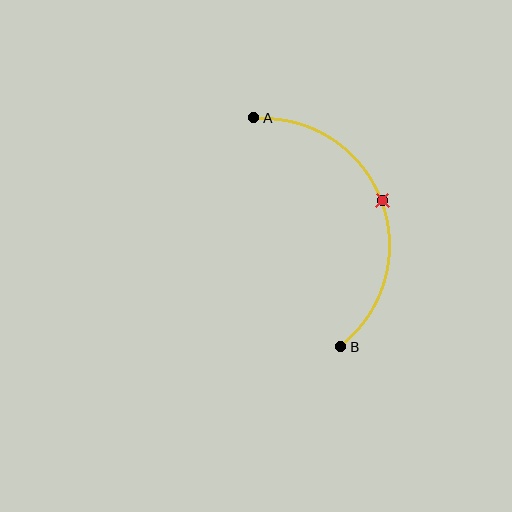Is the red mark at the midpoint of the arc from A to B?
Yes. The red mark lies on the arc at equal arc-length from both A and B — it is the arc midpoint.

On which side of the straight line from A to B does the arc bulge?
The arc bulges to the right of the straight line connecting A and B.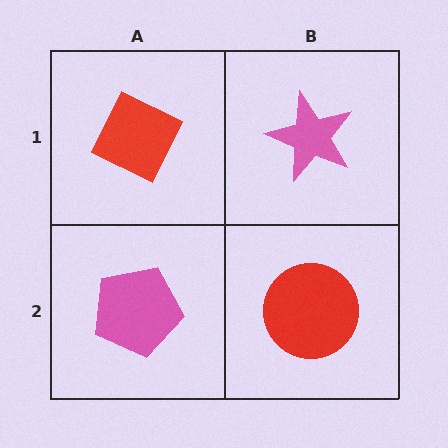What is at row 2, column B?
A red circle.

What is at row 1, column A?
A red diamond.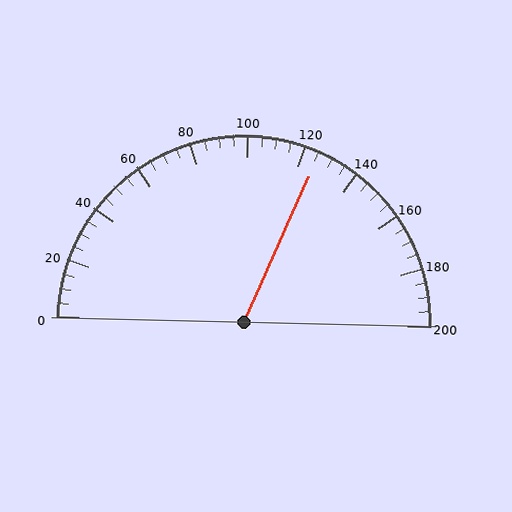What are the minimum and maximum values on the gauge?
The gauge ranges from 0 to 200.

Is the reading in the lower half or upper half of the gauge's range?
The reading is in the upper half of the range (0 to 200).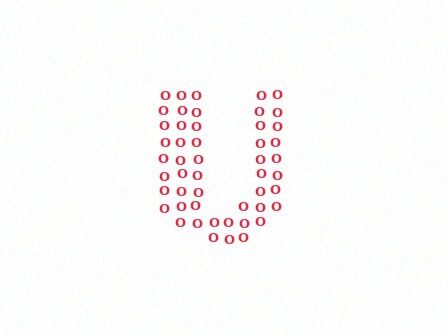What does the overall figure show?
The overall figure shows the letter U.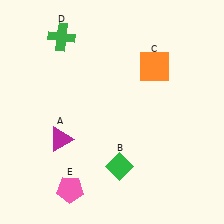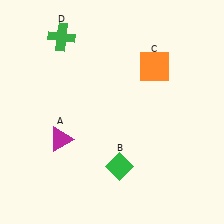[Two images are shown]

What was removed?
The pink pentagon (E) was removed in Image 2.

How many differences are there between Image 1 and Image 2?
There is 1 difference between the two images.